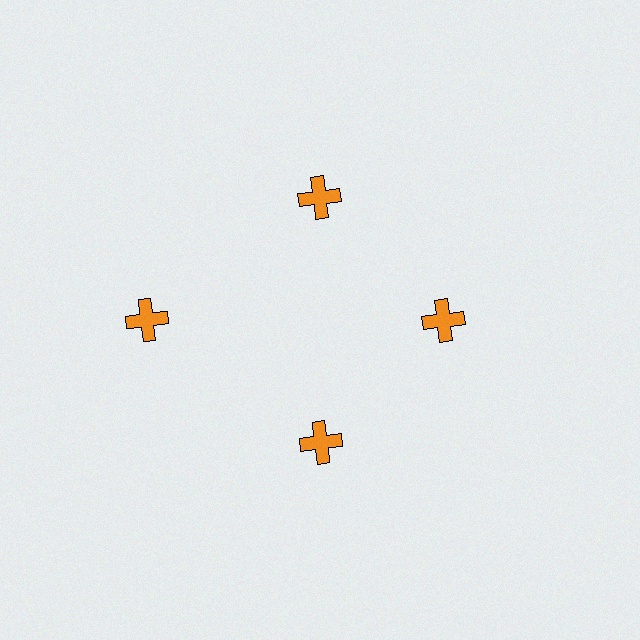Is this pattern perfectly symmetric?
No. The 4 orange crosses are arranged in a ring, but one element near the 9 o'clock position is pushed outward from the center, breaking the 4-fold rotational symmetry.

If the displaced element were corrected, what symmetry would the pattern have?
It would have 4-fold rotational symmetry — the pattern would map onto itself every 90 degrees.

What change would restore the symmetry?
The symmetry would be restored by moving it inward, back onto the ring so that all 4 crosses sit at equal angles and equal distance from the center.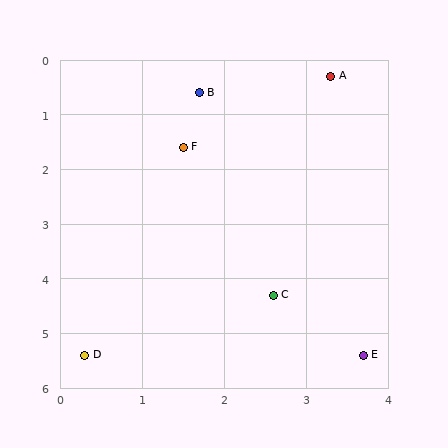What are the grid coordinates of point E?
Point E is at approximately (3.7, 5.4).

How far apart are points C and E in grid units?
Points C and E are about 1.6 grid units apart.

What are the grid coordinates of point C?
Point C is at approximately (2.6, 4.3).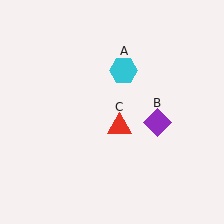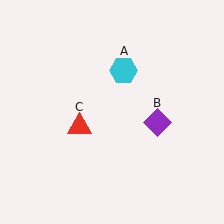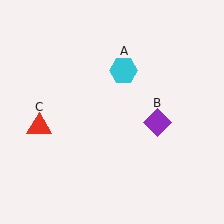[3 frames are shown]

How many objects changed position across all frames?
1 object changed position: red triangle (object C).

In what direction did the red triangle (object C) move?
The red triangle (object C) moved left.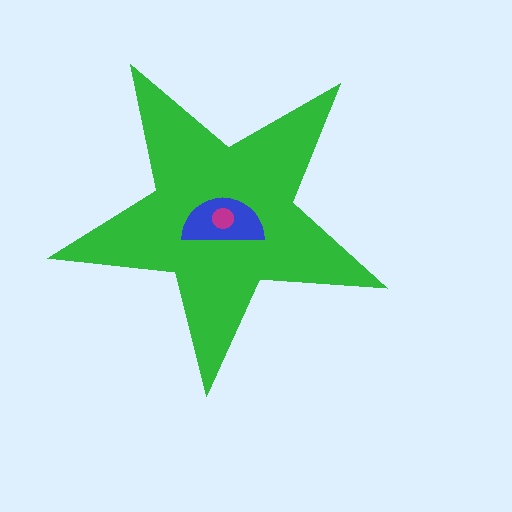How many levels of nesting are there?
3.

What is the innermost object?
The magenta circle.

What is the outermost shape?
The green star.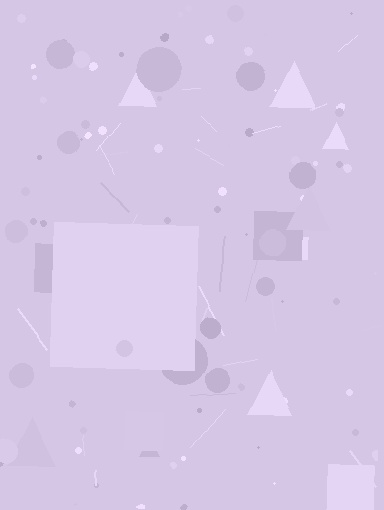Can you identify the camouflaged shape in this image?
The camouflaged shape is a square.